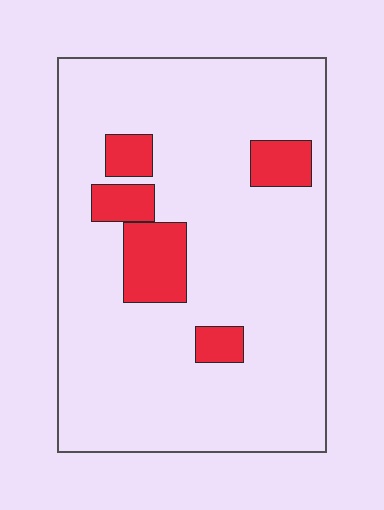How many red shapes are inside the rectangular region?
5.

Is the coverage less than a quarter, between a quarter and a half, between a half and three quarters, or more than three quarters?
Less than a quarter.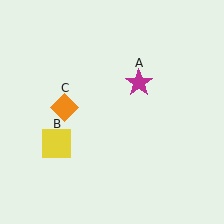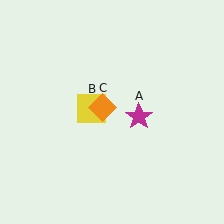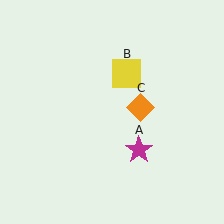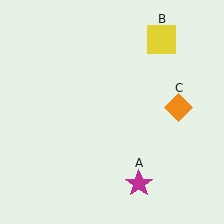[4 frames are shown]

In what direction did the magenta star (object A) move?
The magenta star (object A) moved down.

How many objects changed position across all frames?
3 objects changed position: magenta star (object A), yellow square (object B), orange diamond (object C).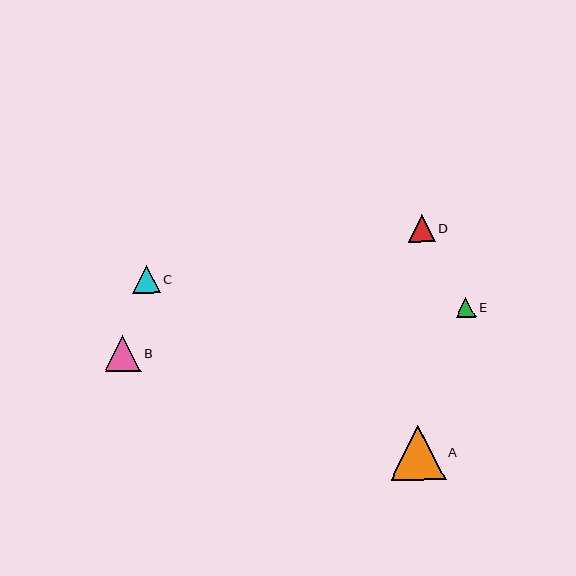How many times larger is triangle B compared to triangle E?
Triangle B is approximately 1.8 times the size of triangle E.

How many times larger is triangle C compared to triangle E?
Triangle C is approximately 1.4 times the size of triangle E.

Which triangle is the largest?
Triangle A is the largest with a size of approximately 55 pixels.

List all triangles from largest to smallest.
From largest to smallest: A, B, C, D, E.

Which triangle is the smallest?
Triangle E is the smallest with a size of approximately 20 pixels.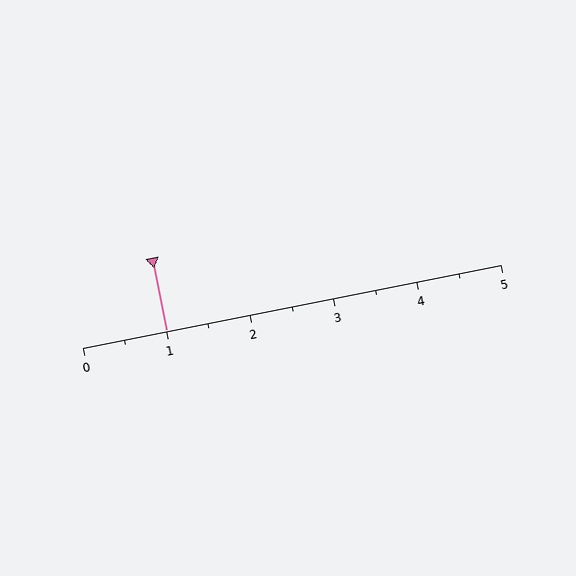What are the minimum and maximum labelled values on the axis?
The axis runs from 0 to 5.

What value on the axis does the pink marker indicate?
The marker indicates approximately 1.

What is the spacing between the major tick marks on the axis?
The major ticks are spaced 1 apart.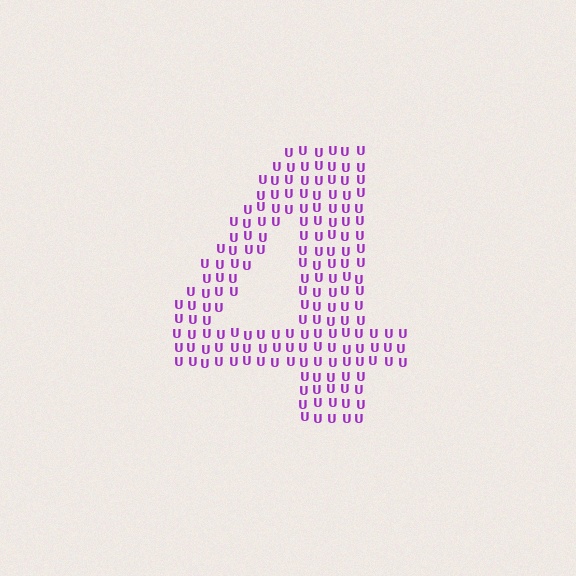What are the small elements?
The small elements are letter U's.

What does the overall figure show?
The overall figure shows the digit 4.